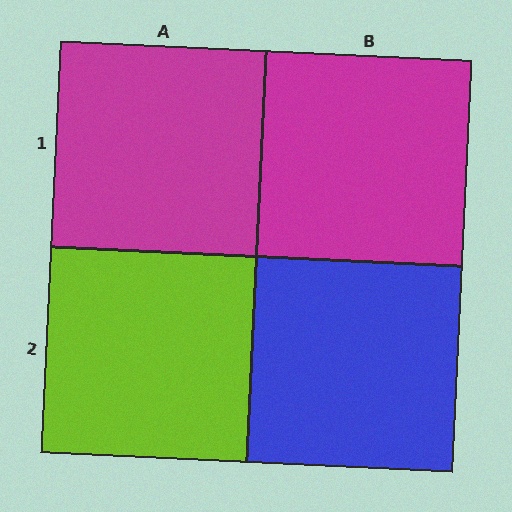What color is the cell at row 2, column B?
Blue.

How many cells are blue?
1 cell is blue.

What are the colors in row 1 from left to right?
Magenta, magenta.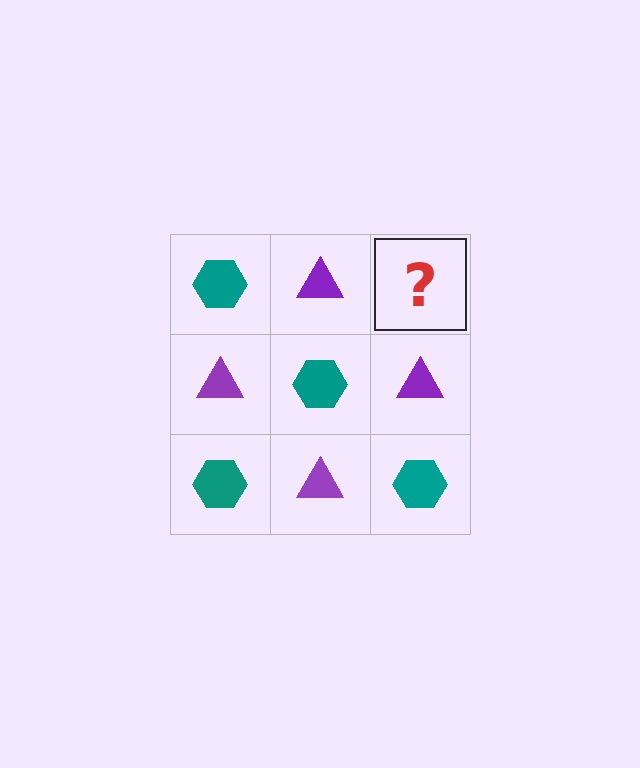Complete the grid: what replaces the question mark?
The question mark should be replaced with a teal hexagon.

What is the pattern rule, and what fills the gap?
The rule is that it alternates teal hexagon and purple triangle in a checkerboard pattern. The gap should be filled with a teal hexagon.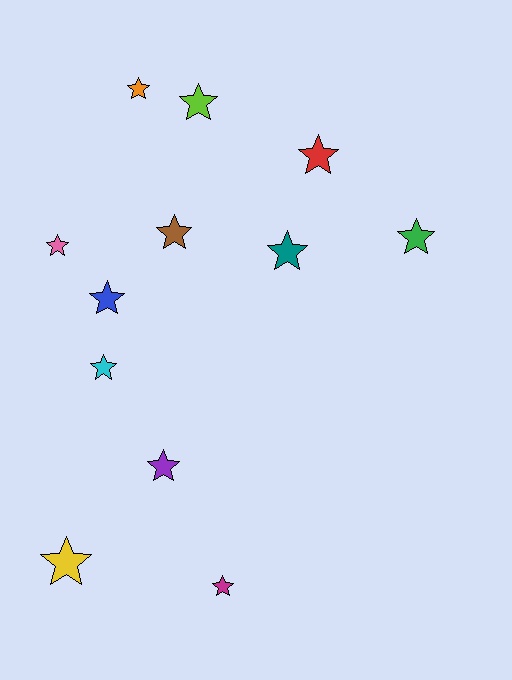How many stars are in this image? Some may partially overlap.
There are 12 stars.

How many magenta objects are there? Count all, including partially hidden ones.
There is 1 magenta object.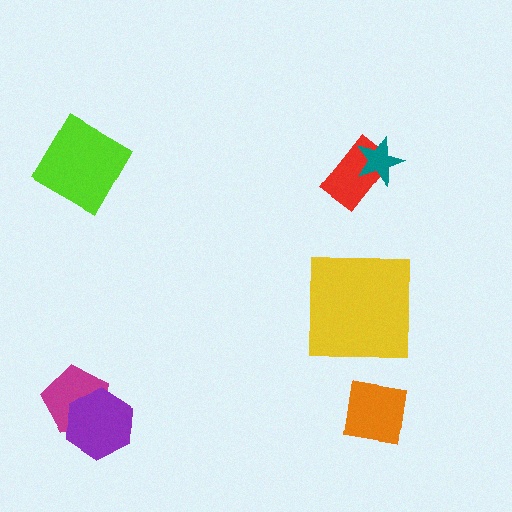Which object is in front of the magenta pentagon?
The purple hexagon is in front of the magenta pentagon.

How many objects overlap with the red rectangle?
1 object overlaps with the red rectangle.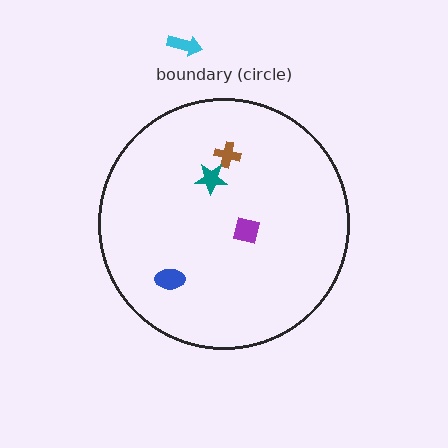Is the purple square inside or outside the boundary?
Inside.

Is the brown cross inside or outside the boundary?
Inside.